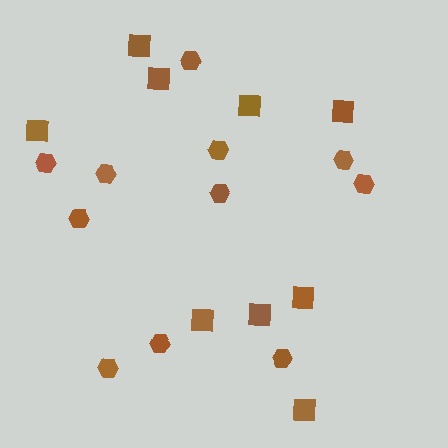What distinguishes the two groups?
There are 2 groups: one group of squares (9) and one group of hexagons (11).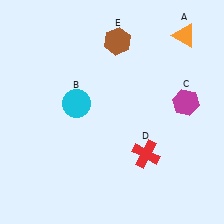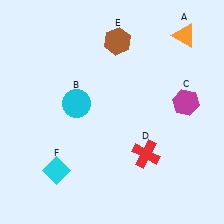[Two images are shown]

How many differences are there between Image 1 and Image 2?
There is 1 difference between the two images.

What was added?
A cyan diamond (F) was added in Image 2.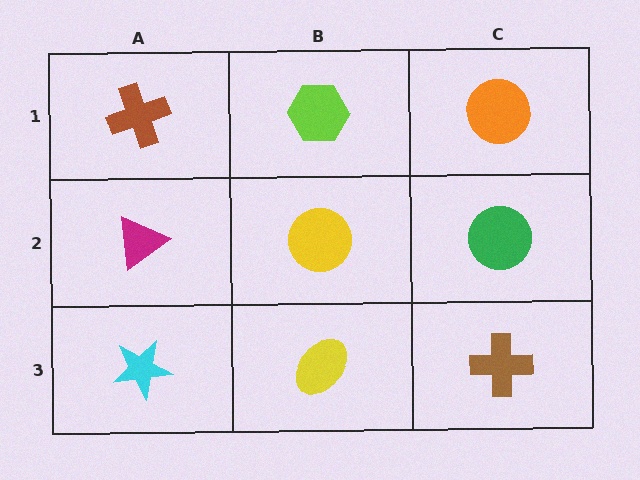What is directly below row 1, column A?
A magenta triangle.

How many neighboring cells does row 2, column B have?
4.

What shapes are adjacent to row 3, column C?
A green circle (row 2, column C), a yellow ellipse (row 3, column B).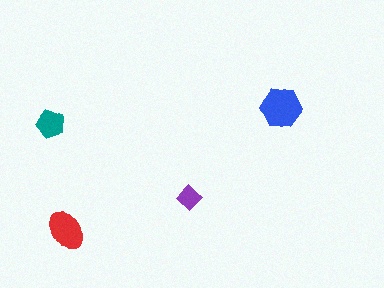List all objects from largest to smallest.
The blue hexagon, the red ellipse, the teal pentagon, the purple diamond.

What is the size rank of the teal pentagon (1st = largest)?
3rd.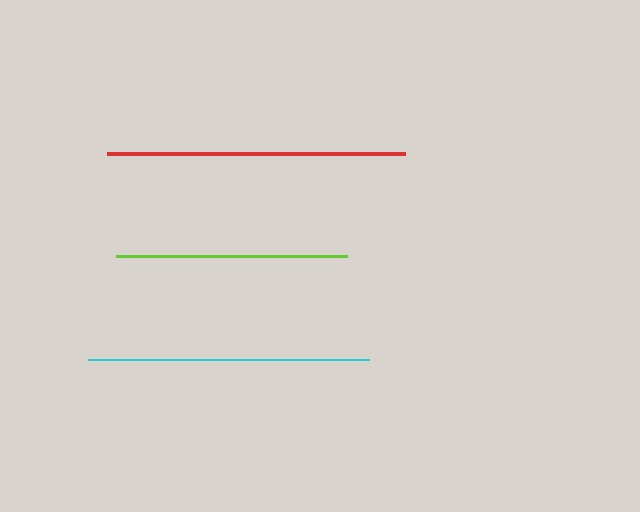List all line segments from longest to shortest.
From longest to shortest: red, cyan, lime.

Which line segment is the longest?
The red line is the longest at approximately 298 pixels.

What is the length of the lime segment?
The lime segment is approximately 230 pixels long.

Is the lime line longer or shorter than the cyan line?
The cyan line is longer than the lime line.